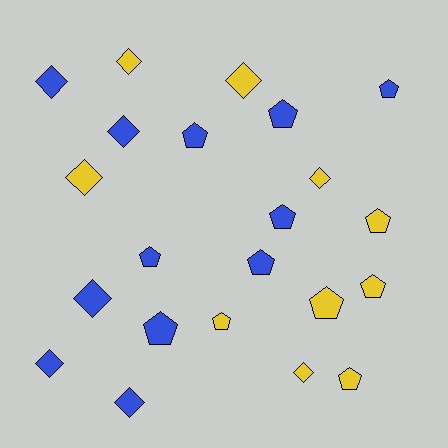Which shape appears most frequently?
Pentagon, with 12 objects.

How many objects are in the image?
There are 22 objects.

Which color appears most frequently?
Blue, with 12 objects.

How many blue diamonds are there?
There are 5 blue diamonds.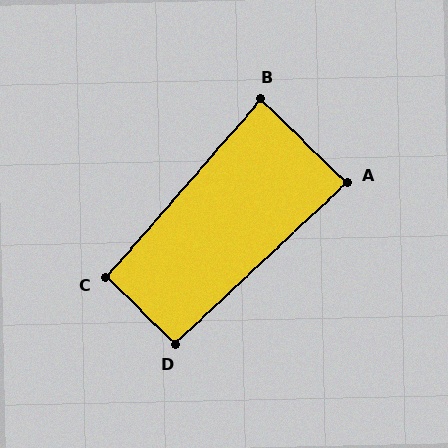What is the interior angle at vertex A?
Approximately 87 degrees (approximately right).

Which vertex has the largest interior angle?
D, at approximately 93 degrees.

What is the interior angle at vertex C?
Approximately 93 degrees (approximately right).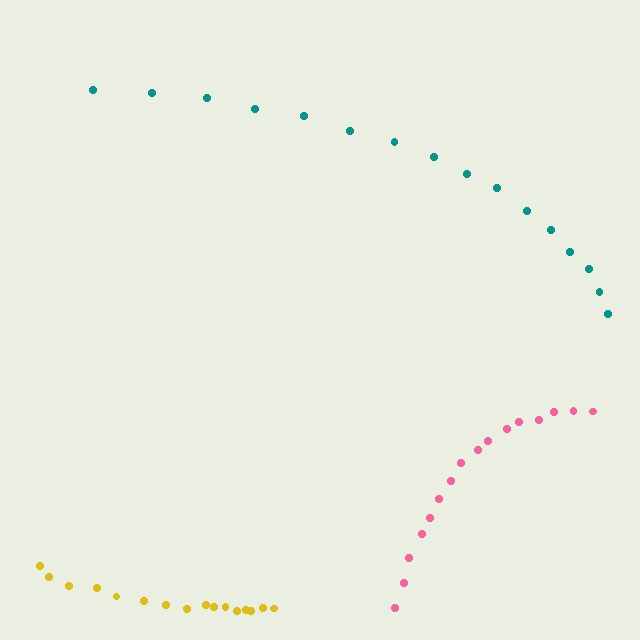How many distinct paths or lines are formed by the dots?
There are 3 distinct paths.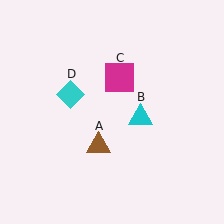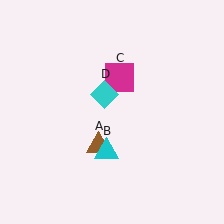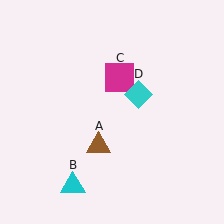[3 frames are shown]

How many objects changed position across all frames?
2 objects changed position: cyan triangle (object B), cyan diamond (object D).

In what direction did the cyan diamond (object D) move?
The cyan diamond (object D) moved right.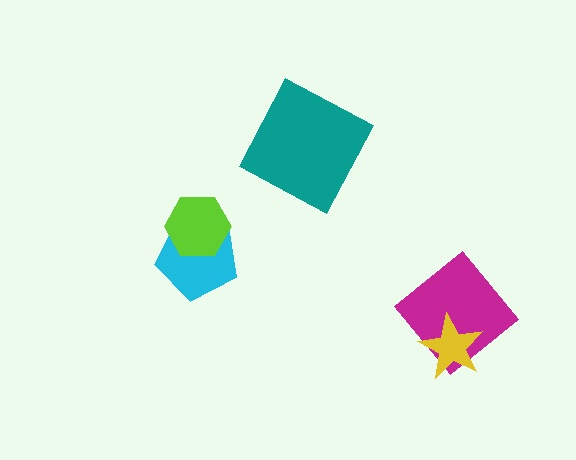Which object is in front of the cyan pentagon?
The lime hexagon is in front of the cyan pentagon.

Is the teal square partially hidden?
No, no other shape covers it.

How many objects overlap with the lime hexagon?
1 object overlaps with the lime hexagon.